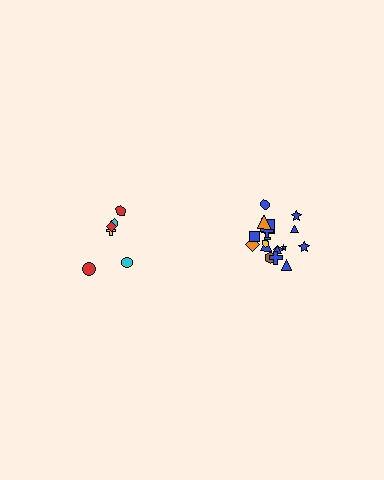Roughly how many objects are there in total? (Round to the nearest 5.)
Roughly 25 objects in total.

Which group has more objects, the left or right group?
The right group.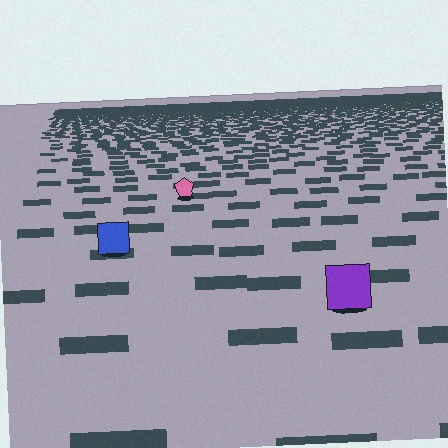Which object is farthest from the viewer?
The pink pentagon is farthest from the viewer. It appears smaller and the ground texture around it is denser.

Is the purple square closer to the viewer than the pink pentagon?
Yes. The purple square is closer — you can tell from the texture gradient: the ground texture is coarser near it.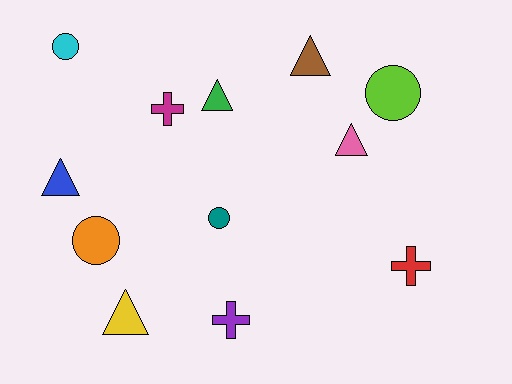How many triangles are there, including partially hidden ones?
There are 5 triangles.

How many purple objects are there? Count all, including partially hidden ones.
There is 1 purple object.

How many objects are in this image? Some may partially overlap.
There are 12 objects.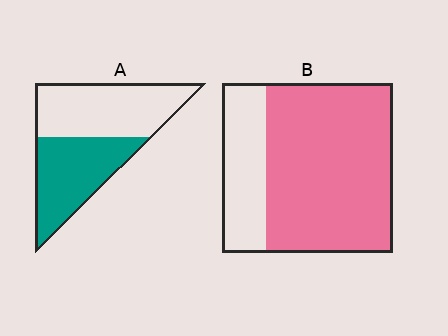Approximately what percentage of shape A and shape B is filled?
A is approximately 45% and B is approximately 75%.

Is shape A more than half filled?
Roughly half.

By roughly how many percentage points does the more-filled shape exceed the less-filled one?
By roughly 30 percentage points (B over A).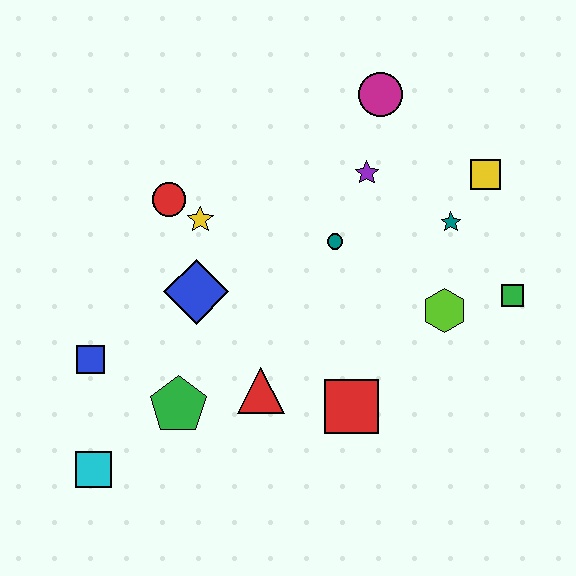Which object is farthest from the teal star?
The cyan square is farthest from the teal star.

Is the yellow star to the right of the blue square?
Yes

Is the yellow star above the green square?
Yes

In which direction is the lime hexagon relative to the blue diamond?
The lime hexagon is to the right of the blue diamond.